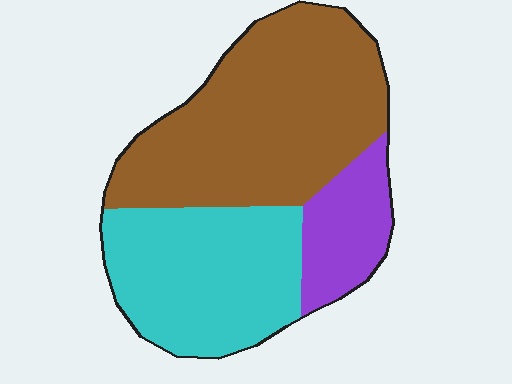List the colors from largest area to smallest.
From largest to smallest: brown, cyan, purple.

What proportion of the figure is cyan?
Cyan covers around 35% of the figure.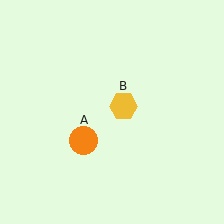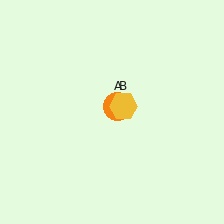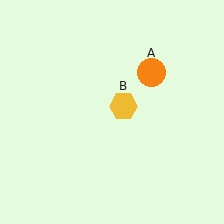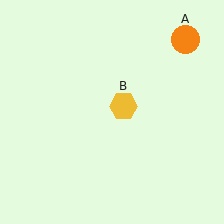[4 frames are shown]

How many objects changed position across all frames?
1 object changed position: orange circle (object A).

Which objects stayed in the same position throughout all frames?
Yellow hexagon (object B) remained stationary.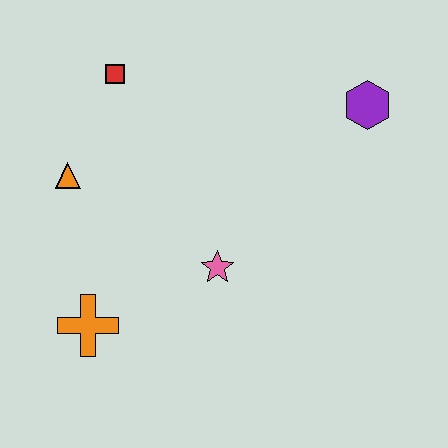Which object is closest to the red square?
The orange triangle is closest to the red square.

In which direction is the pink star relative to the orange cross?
The pink star is to the right of the orange cross.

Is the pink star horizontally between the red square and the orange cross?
No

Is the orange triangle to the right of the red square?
No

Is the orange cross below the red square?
Yes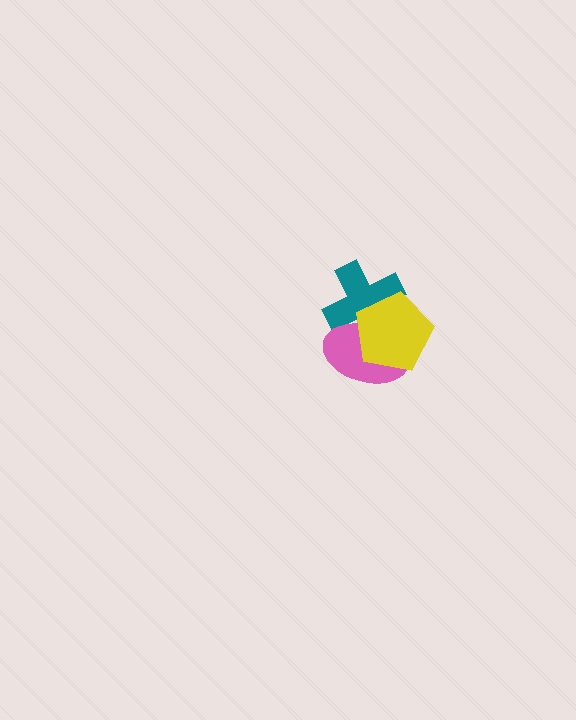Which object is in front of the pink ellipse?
The yellow pentagon is in front of the pink ellipse.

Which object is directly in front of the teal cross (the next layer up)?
The pink ellipse is directly in front of the teal cross.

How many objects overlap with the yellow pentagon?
2 objects overlap with the yellow pentagon.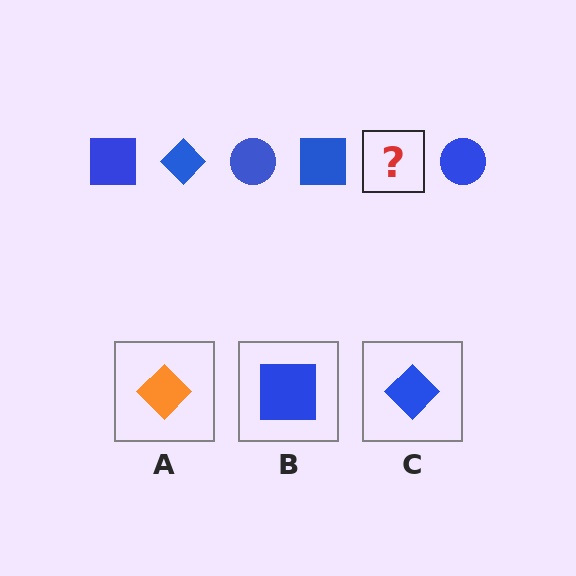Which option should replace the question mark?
Option C.